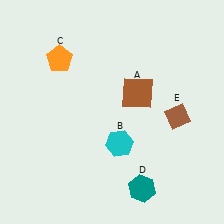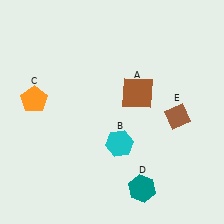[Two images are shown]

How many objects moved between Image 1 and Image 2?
1 object moved between the two images.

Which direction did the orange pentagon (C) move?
The orange pentagon (C) moved down.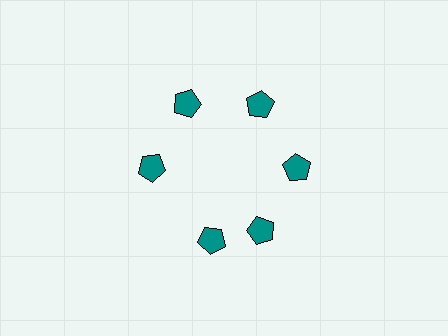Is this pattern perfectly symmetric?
No. The 6 teal pentagons are arranged in a ring, but one element near the 7 o'clock position is rotated out of alignment along the ring, breaking the 6-fold rotational symmetry.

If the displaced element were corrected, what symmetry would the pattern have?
It would have 6-fold rotational symmetry — the pattern would map onto itself every 60 degrees.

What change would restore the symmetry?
The symmetry would be restored by rotating it back into even spacing with its neighbors so that all 6 pentagons sit at equal angles and equal distance from the center.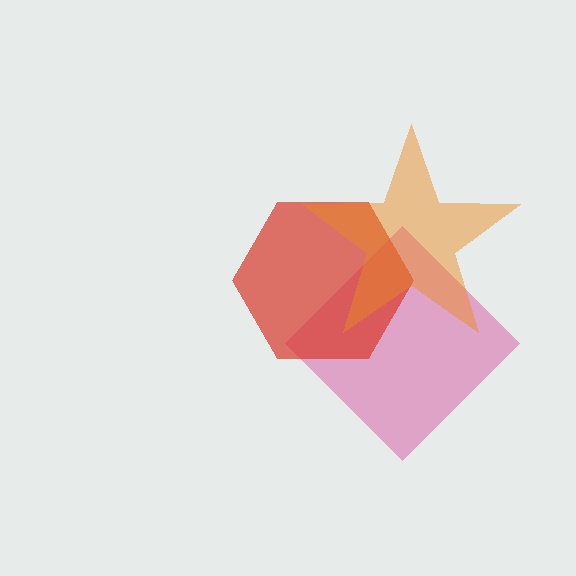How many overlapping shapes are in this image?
There are 3 overlapping shapes in the image.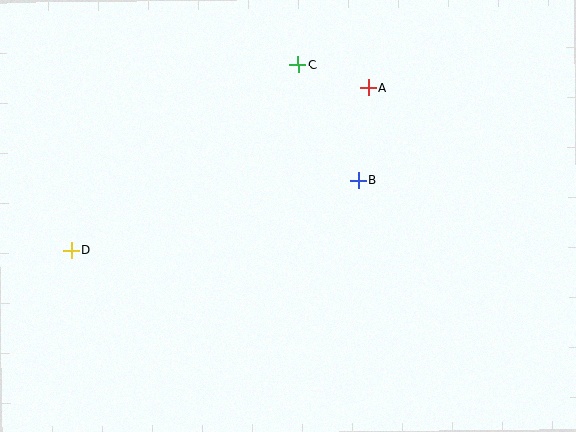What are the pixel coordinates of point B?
Point B is at (358, 181).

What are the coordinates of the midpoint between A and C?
The midpoint between A and C is at (333, 76).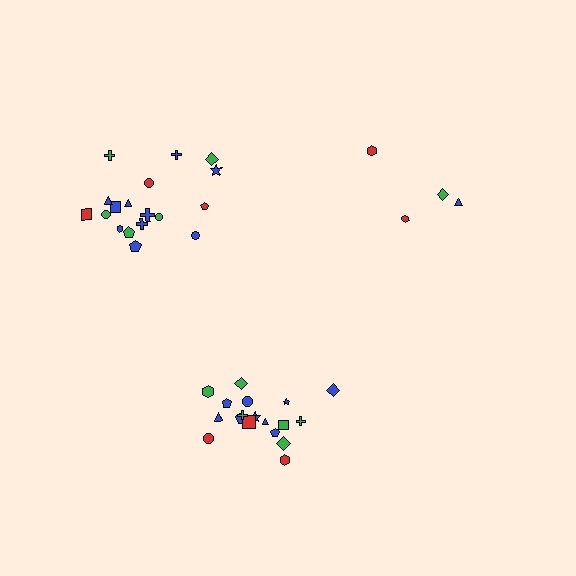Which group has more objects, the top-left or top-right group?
The top-left group.